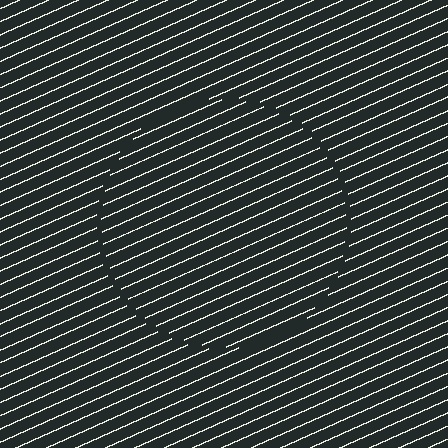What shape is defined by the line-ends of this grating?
An illusory circle. The interior of the shape contains the same grating, shifted by half a period — the contour is defined by the phase discontinuity where line-ends from the inner and outer gratings abut.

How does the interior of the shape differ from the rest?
The interior of the shape contains the same grating, shifted by half a period — the contour is defined by the phase discontinuity where line-ends from the inner and outer gratings abut.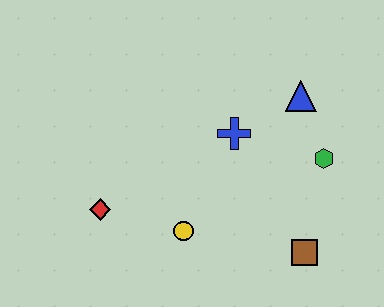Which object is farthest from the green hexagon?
The red diamond is farthest from the green hexagon.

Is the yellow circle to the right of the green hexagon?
No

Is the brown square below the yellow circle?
Yes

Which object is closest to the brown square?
The green hexagon is closest to the brown square.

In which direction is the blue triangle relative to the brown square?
The blue triangle is above the brown square.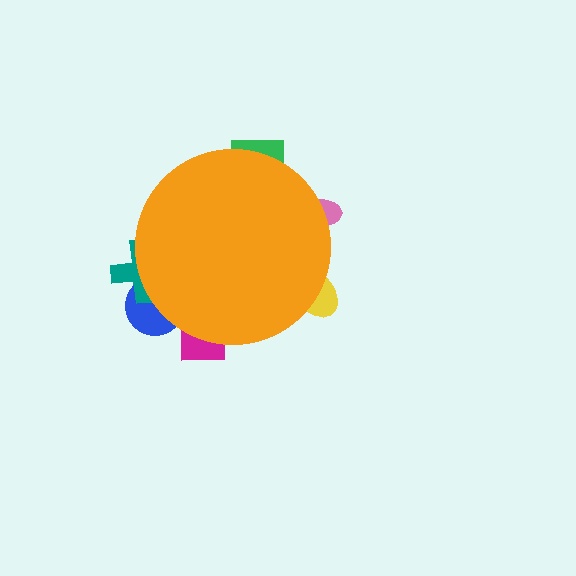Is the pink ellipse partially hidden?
Yes, the pink ellipse is partially hidden behind the orange circle.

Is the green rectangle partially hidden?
Yes, the green rectangle is partially hidden behind the orange circle.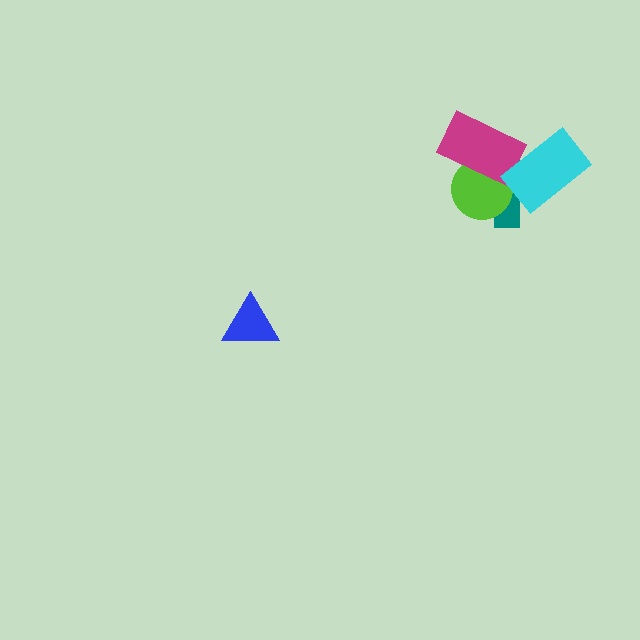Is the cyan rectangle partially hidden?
No, no other shape covers it.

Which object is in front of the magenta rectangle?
The cyan rectangle is in front of the magenta rectangle.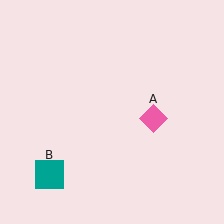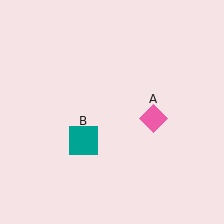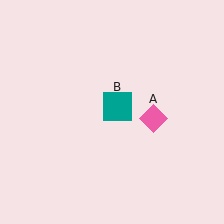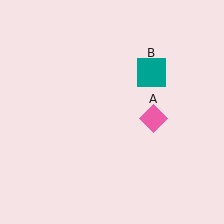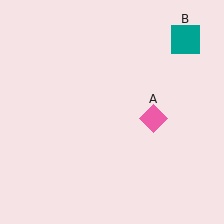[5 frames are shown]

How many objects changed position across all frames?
1 object changed position: teal square (object B).